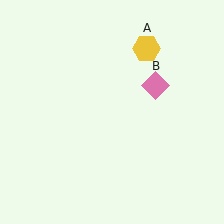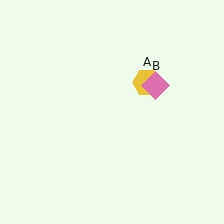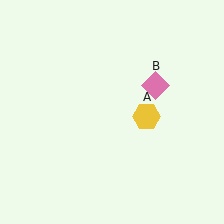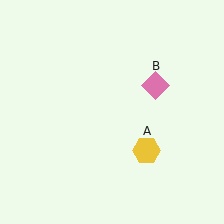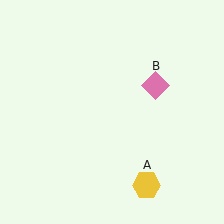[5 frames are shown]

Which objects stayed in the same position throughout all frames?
Pink diamond (object B) remained stationary.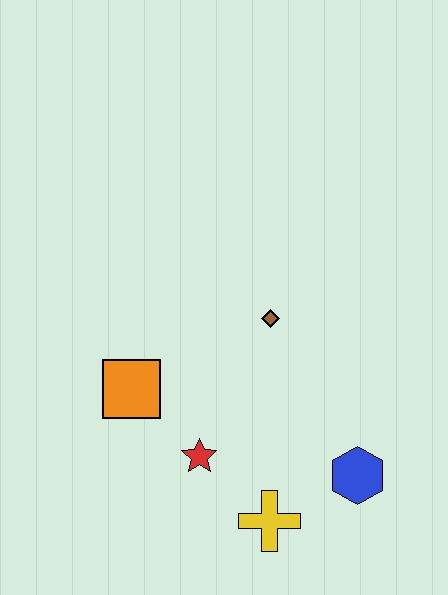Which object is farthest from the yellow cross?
The brown diamond is farthest from the yellow cross.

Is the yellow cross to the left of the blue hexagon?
Yes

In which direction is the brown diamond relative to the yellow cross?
The brown diamond is above the yellow cross.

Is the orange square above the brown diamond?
No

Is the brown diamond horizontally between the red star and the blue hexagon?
Yes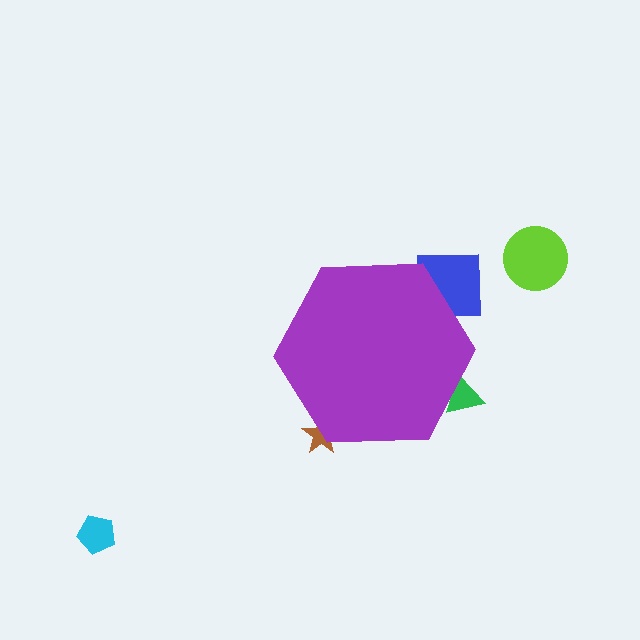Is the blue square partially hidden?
Yes, the blue square is partially hidden behind the purple hexagon.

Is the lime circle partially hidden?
No, the lime circle is fully visible.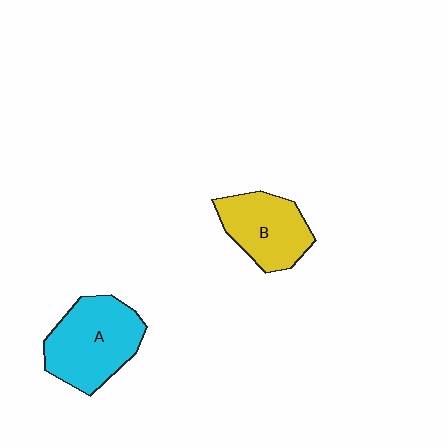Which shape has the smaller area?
Shape B (yellow).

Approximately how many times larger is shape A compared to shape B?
Approximately 1.3 times.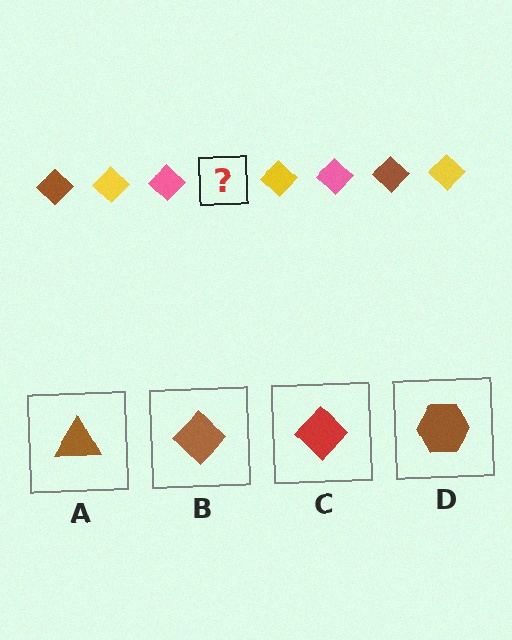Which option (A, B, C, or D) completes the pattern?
B.